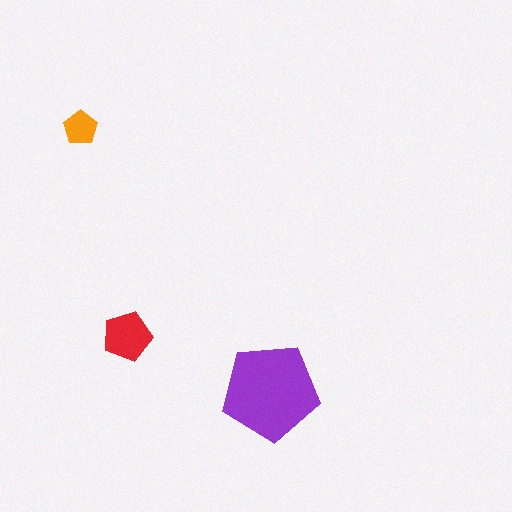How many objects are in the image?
There are 3 objects in the image.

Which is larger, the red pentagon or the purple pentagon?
The purple one.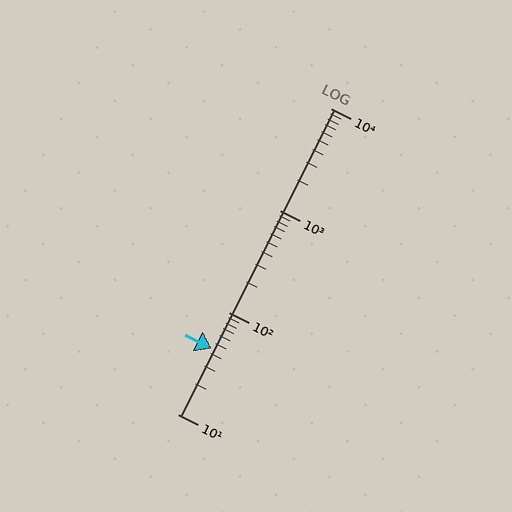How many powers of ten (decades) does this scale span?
The scale spans 3 decades, from 10 to 10000.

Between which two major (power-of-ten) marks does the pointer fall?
The pointer is between 10 and 100.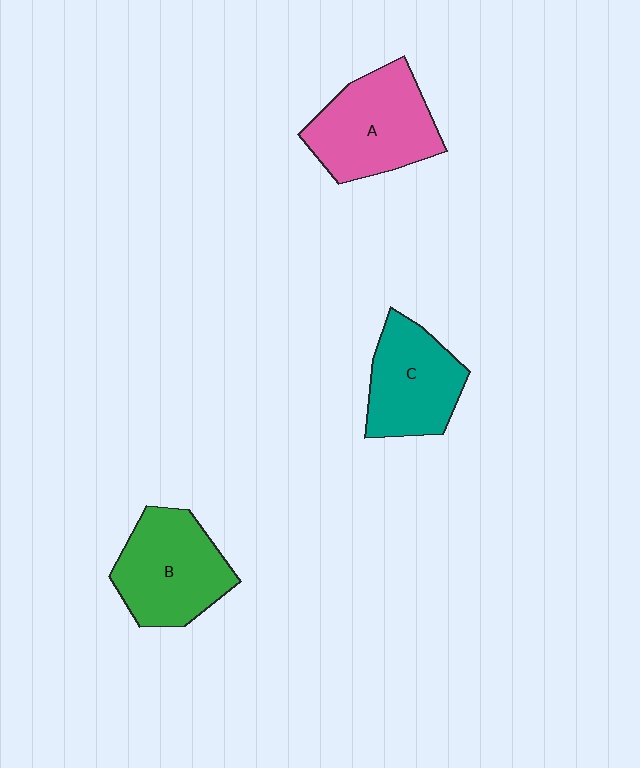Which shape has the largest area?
Shape A (pink).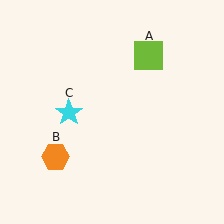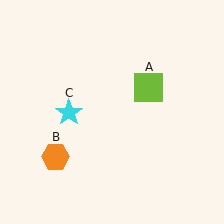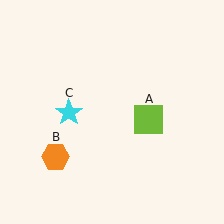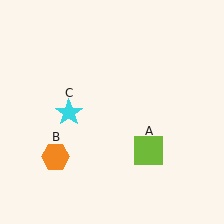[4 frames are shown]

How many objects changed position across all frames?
1 object changed position: lime square (object A).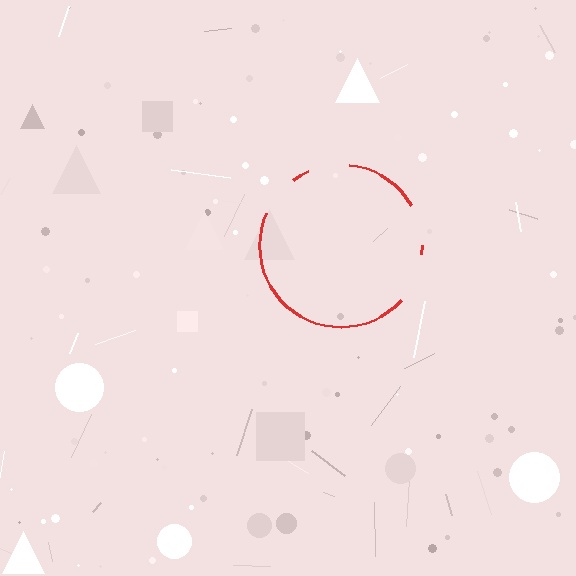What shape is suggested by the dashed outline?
The dashed outline suggests a circle.